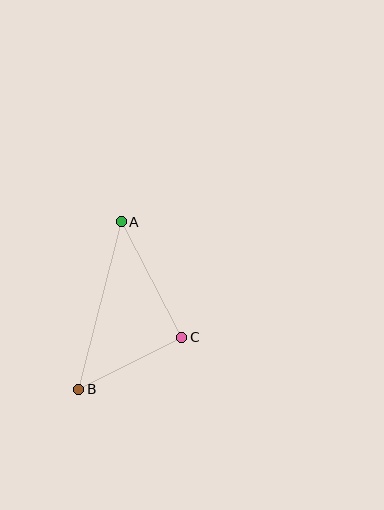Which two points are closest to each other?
Points B and C are closest to each other.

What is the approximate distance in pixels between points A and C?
The distance between A and C is approximately 131 pixels.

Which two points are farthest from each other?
Points A and B are farthest from each other.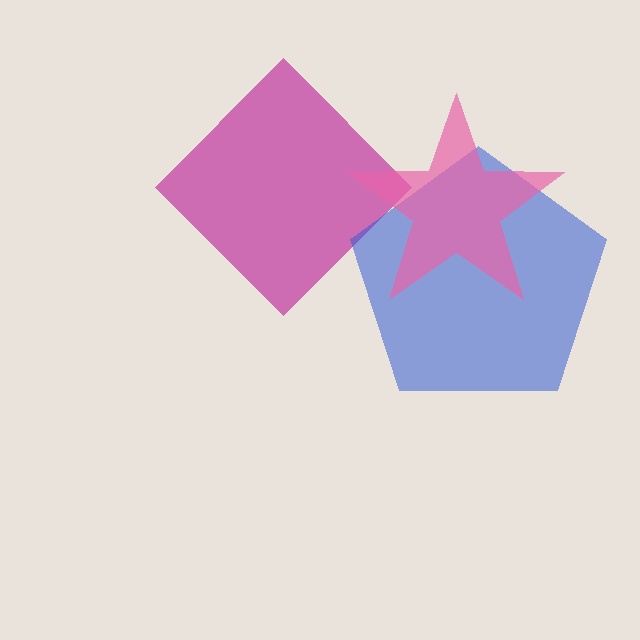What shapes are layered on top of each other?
The layered shapes are: a magenta diamond, a blue pentagon, a pink star.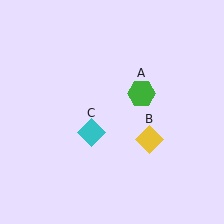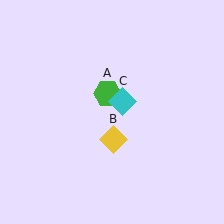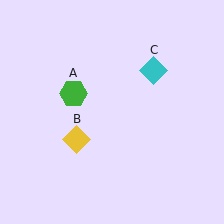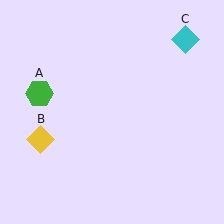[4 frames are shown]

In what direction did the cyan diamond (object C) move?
The cyan diamond (object C) moved up and to the right.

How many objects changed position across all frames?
3 objects changed position: green hexagon (object A), yellow diamond (object B), cyan diamond (object C).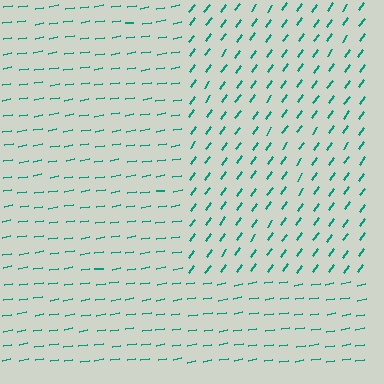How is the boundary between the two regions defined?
The boundary is defined purely by a change in line orientation (approximately 45 degrees difference). All lines are the same color and thickness.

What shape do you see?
I see a rectangle.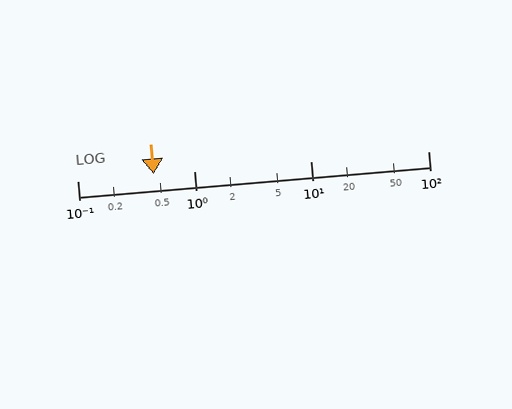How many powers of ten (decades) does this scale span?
The scale spans 3 decades, from 0.1 to 100.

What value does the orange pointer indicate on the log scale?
The pointer indicates approximately 0.45.